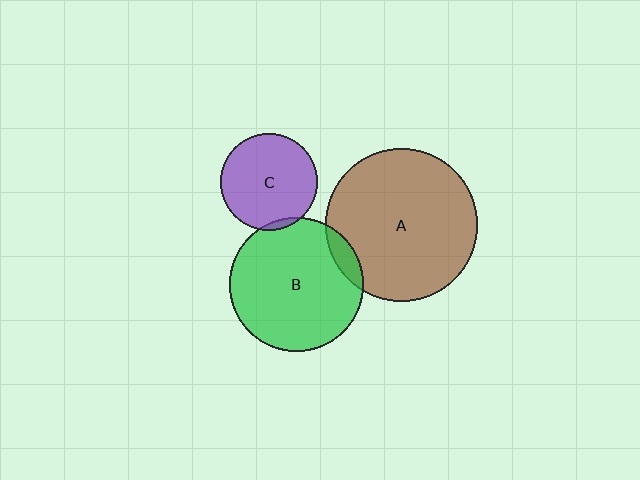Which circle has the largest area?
Circle A (brown).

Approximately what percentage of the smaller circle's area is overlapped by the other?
Approximately 10%.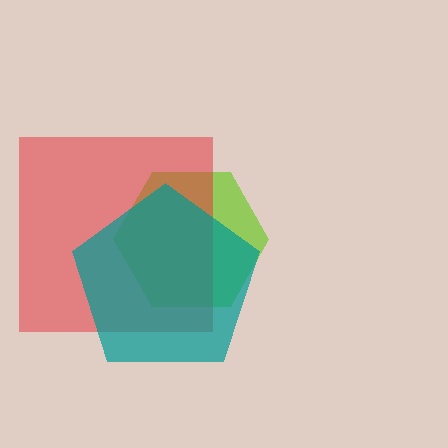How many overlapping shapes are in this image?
There are 3 overlapping shapes in the image.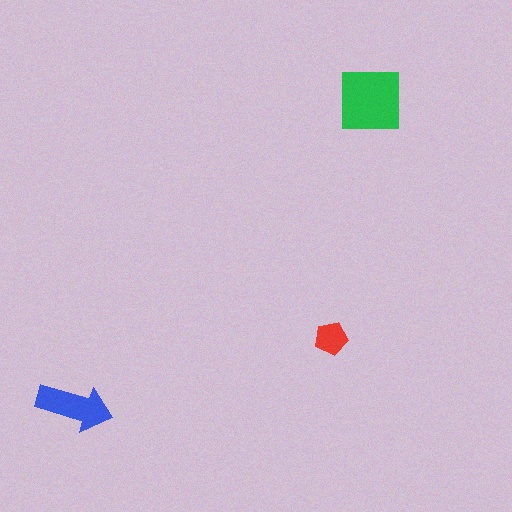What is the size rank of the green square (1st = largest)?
1st.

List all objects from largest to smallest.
The green square, the blue arrow, the red pentagon.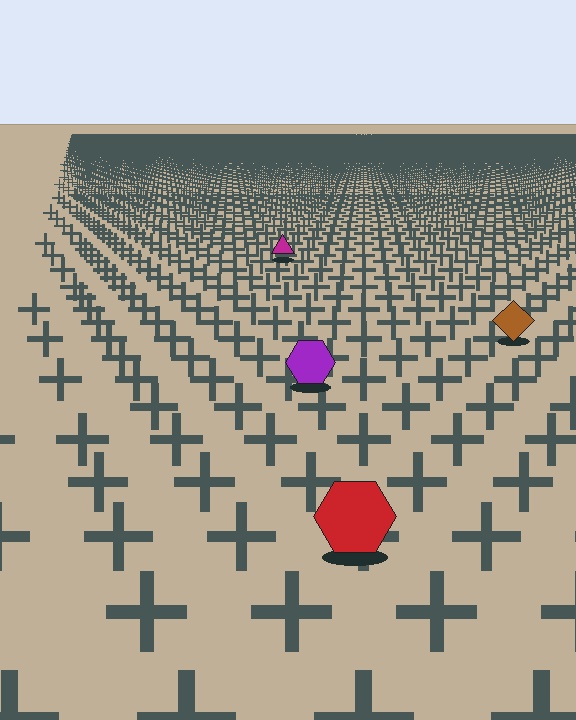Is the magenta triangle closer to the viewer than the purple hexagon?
No. The purple hexagon is closer — you can tell from the texture gradient: the ground texture is coarser near it.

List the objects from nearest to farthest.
From nearest to farthest: the red hexagon, the purple hexagon, the brown diamond, the magenta triangle.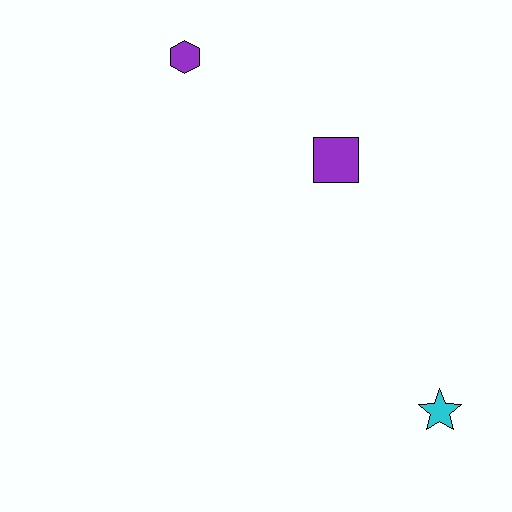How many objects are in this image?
There are 3 objects.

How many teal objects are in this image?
There are no teal objects.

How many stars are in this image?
There is 1 star.